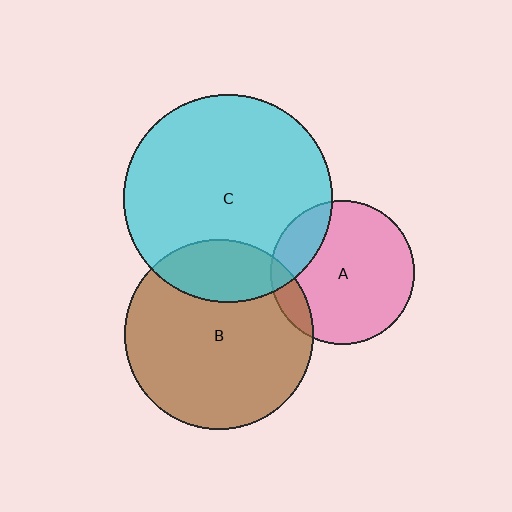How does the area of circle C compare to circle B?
Approximately 1.2 times.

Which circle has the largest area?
Circle C (cyan).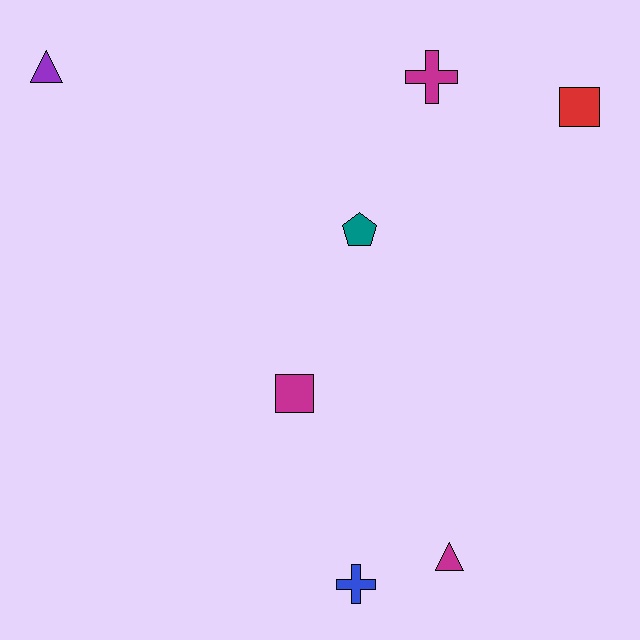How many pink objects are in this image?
There are no pink objects.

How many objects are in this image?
There are 7 objects.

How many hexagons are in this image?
There are no hexagons.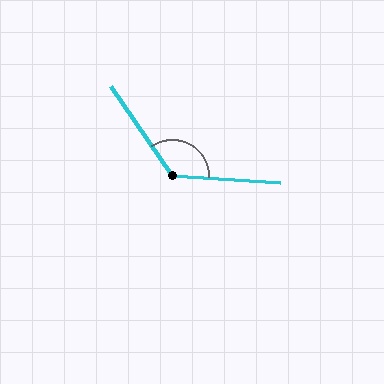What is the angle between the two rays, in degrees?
Approximately 127 degrees.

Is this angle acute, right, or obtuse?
It is obtuse.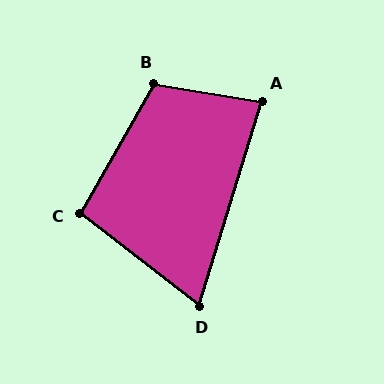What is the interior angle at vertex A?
Approximately 82 degrees (acute).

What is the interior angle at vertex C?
Approximately 98 degrees (obtuse).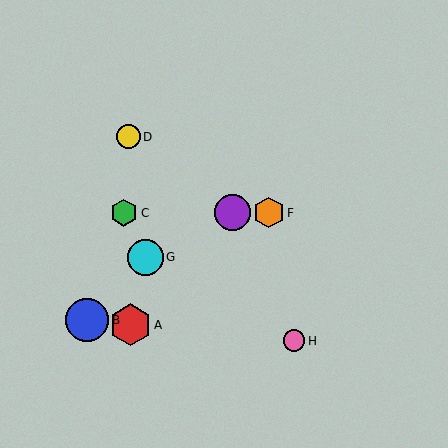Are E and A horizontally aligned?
No, E is at y≈213 and A is at y≈325.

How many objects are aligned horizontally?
3 objects (C, E, F) are aligned horizontally.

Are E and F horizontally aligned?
Yes, both are at y≈213.